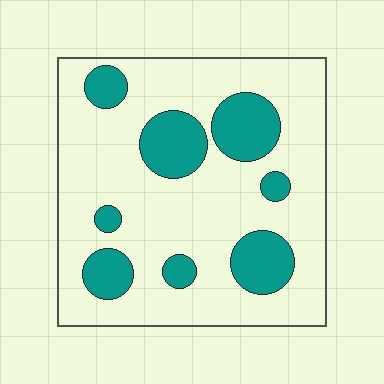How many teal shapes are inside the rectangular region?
8.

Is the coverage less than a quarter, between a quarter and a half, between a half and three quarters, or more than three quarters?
Less than a quarter.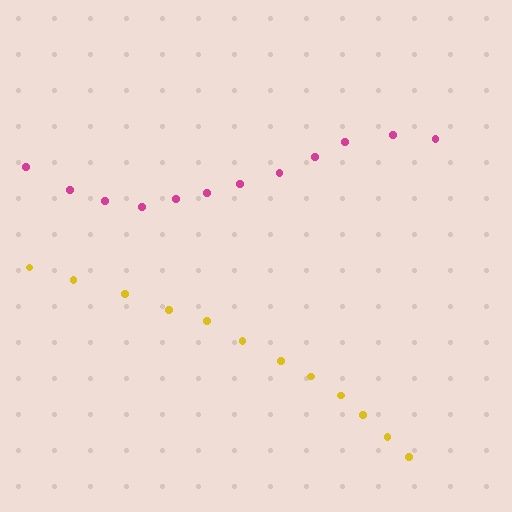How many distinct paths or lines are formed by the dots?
There are 2 distinct paths.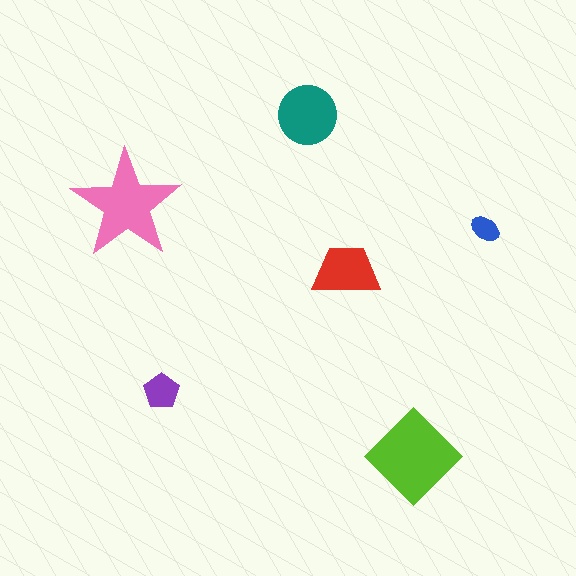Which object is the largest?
The lime diamond.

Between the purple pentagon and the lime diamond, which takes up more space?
The lime diamond.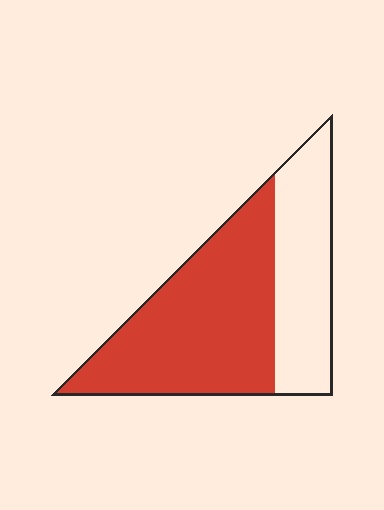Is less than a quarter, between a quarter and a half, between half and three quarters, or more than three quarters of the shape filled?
Between half and three quarters.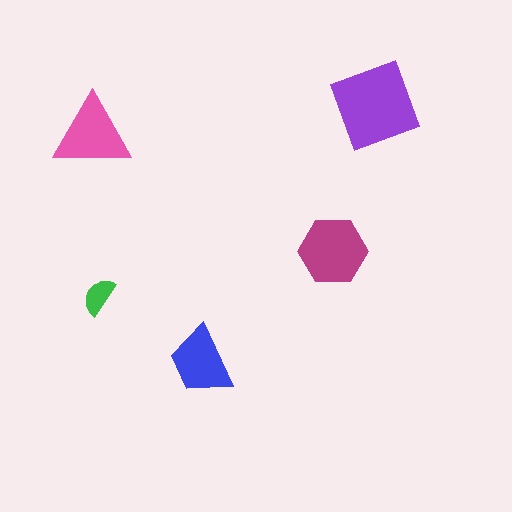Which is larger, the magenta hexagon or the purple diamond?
The purple diamond.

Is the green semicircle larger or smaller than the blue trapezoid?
Smaller.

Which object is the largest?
The purple diamond.